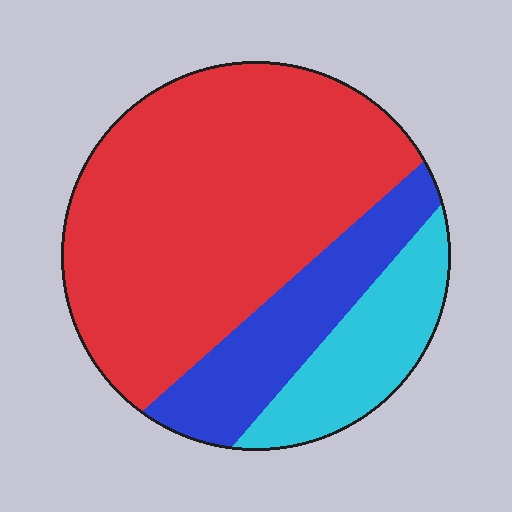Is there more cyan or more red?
Red.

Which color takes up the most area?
Red, at roughly 65%.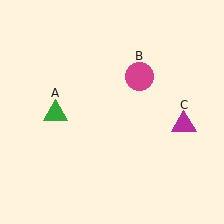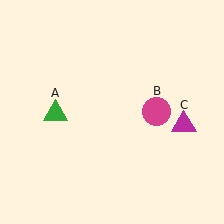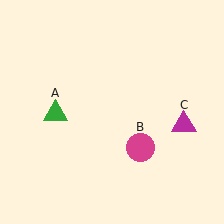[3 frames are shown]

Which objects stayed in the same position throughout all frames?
Green triangle (object A) and magenta triangle (object C) remained stationary.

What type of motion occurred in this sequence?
The magenta circle (object B) rotated clockwise around the center of the scene.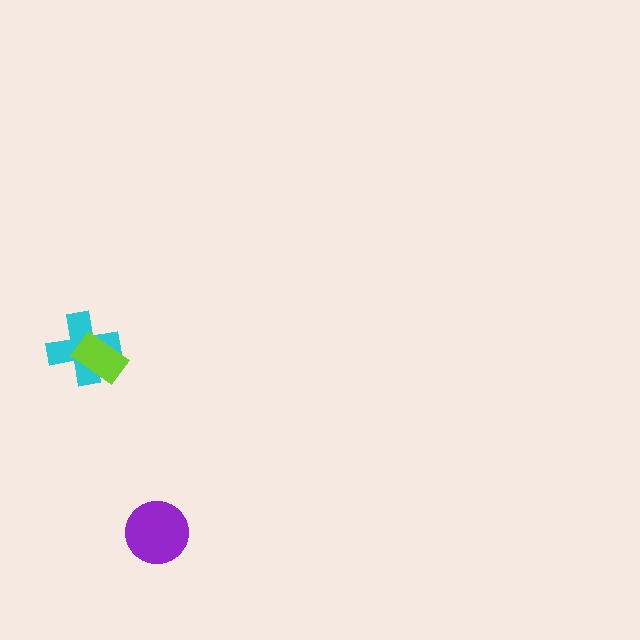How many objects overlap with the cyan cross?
1 object overlaps with the cyan cross.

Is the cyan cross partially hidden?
Yes, it is partially covered by another shape.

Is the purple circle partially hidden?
No, no other shape covers it.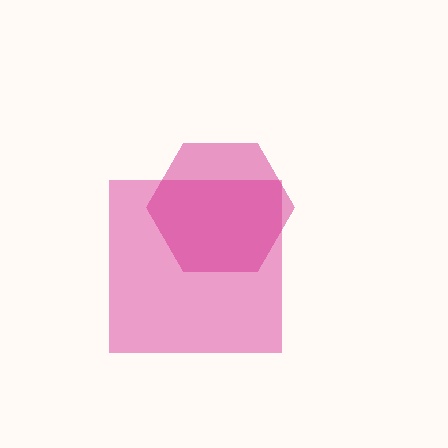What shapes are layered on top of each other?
The layered shapes are: a pink square, a magenta hexagon.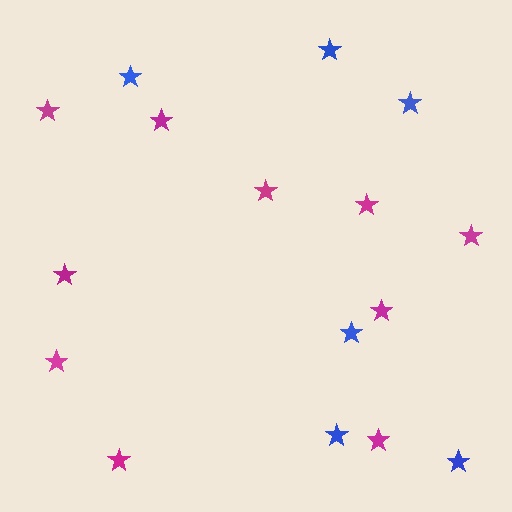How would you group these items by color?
There are 2 groups: one group of magenta stars (10) and one group of blue stars (6).